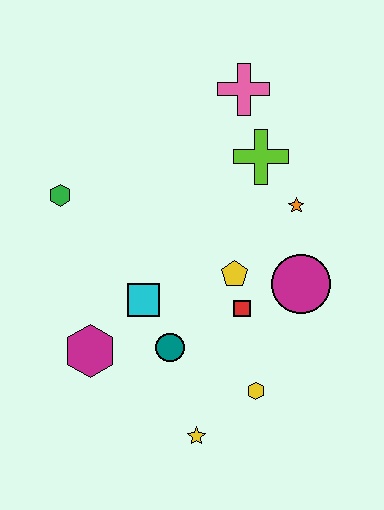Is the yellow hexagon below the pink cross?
Yes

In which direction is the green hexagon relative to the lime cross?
The green hexagon is to the left of the lime cross.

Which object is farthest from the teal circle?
The pink cross is farthest from the teal circle.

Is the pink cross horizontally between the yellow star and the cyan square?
No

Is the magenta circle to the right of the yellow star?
Yes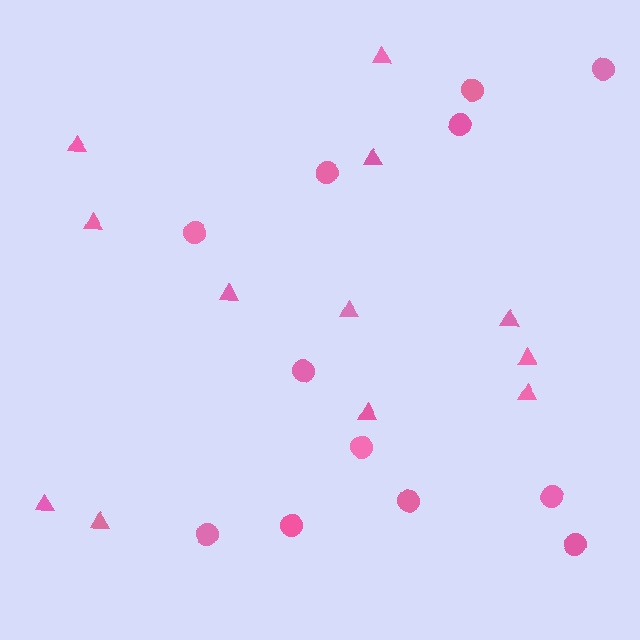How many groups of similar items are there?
There are 2 groups: one group of circles (12) and one group of triangles (12).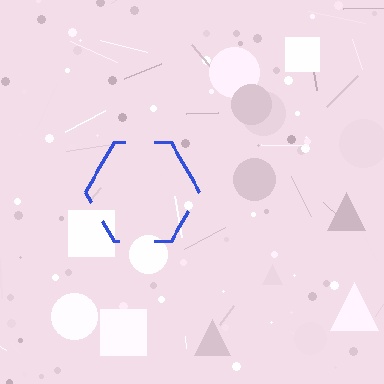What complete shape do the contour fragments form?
The contour fragments form a hexagon.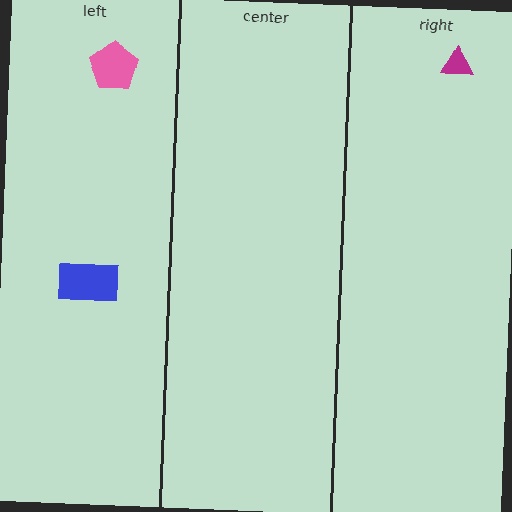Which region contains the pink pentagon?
The left region.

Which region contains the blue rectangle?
The left region.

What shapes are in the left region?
The blue rectangle, the pink pentagon.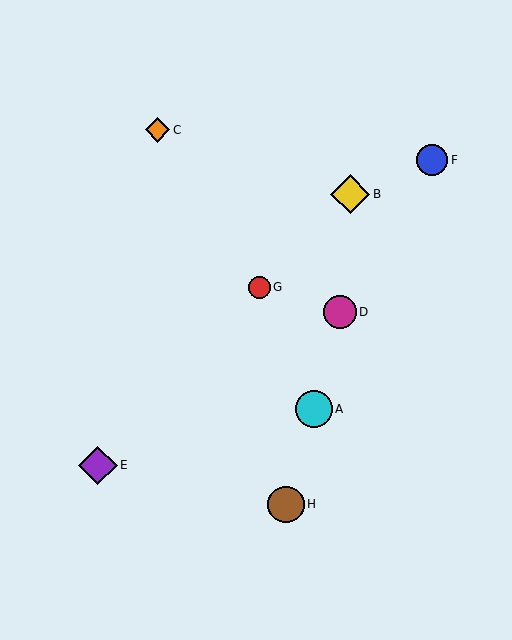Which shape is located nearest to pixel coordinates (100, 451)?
The purple diamond (labeled E) at (98, 465) is nearest to that location.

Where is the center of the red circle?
The center of the red circle is at (260, 287).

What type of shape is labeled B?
Shape B is a yellow diamond.